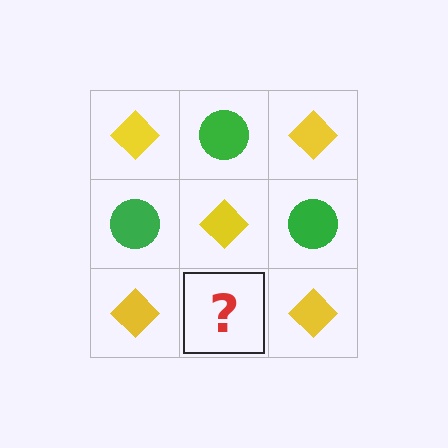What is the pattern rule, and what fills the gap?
The rule is that it alternates yellow diamond and green circle in a checkerboard pattern. The gap should be filled with a green circle.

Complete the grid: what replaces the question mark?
The question mark should be replaced with a green circle.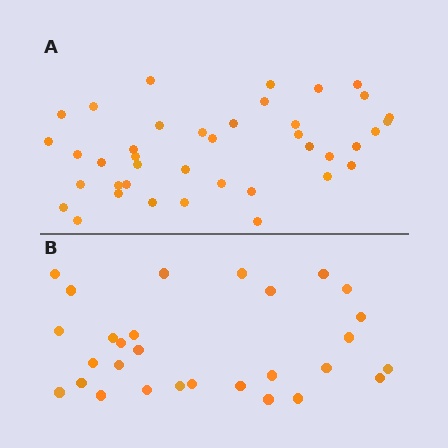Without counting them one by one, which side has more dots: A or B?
Region A (the top region) has more dots.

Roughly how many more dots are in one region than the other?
Region A has roughly 12 or so more dots than region B.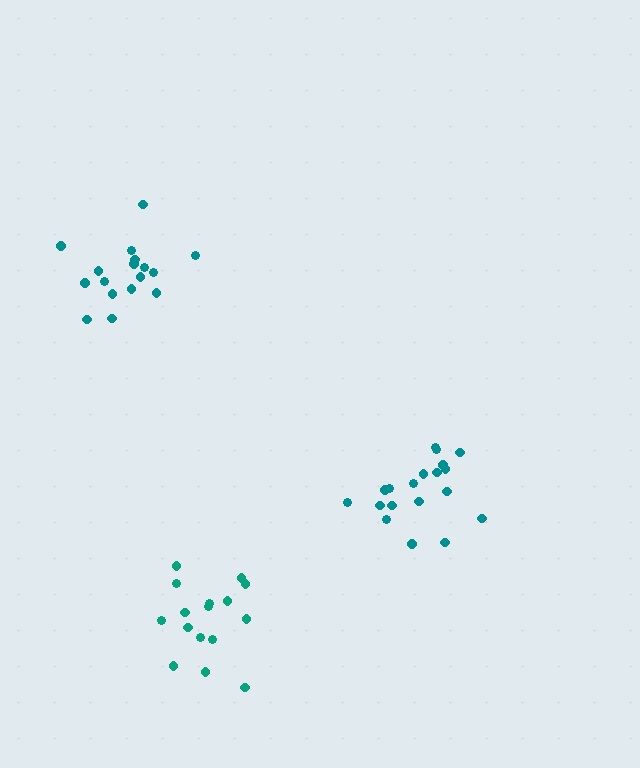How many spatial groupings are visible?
There are 3 spatial groupings.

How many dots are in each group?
Group 1: 19 dots, Group 2: 17 dots, Group 3: 16 dots (52 total).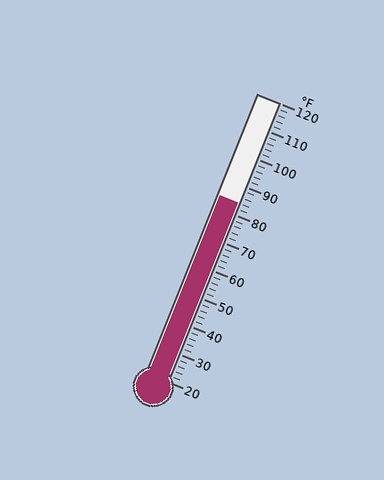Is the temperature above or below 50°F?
The temperature is above 50°F.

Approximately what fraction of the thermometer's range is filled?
The thermometer is filled to approximately 65% of its range.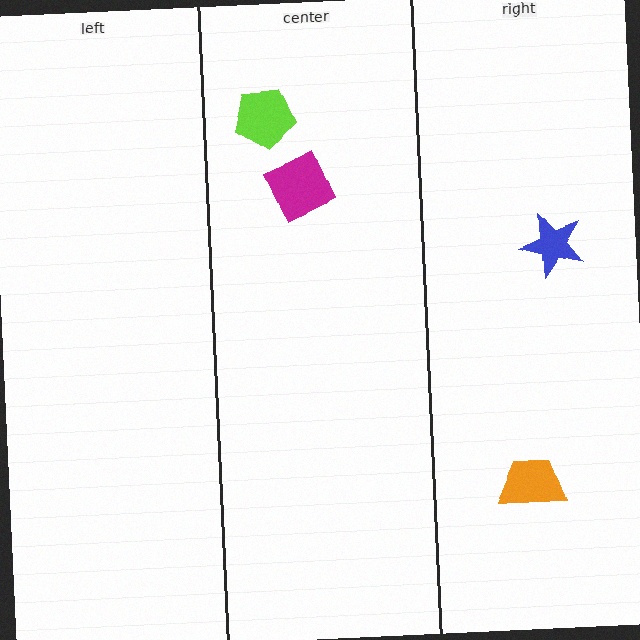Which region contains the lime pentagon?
The center region.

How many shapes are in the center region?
2.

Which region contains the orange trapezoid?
The right region.